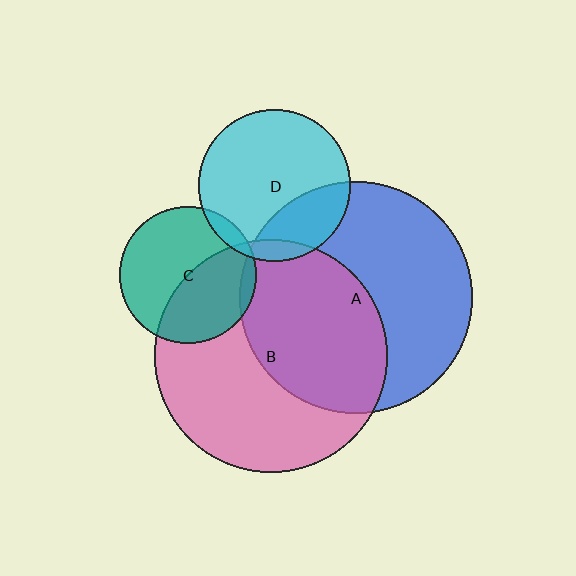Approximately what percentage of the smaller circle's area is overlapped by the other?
Approximately 45%.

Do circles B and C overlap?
Yes.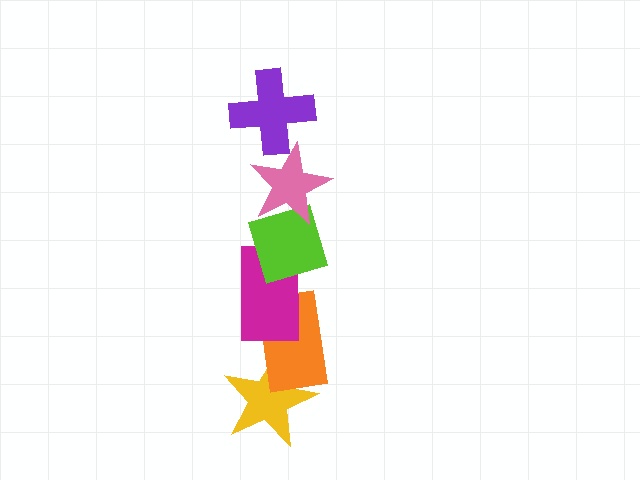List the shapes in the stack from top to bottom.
From top to bottom: the purple cross, the pink star, the lime diamond, the magenta rectangle, the orange rectangle, the yellow star.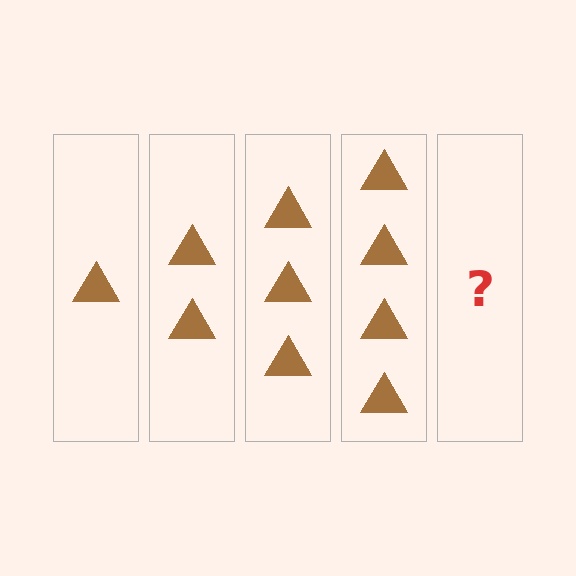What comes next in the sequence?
The next element should be 5 triangles.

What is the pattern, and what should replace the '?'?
The pattern is that each step adds one more triangle. The '?' should be 5 triangles.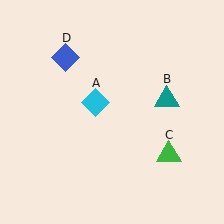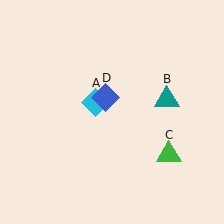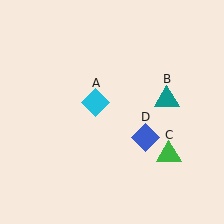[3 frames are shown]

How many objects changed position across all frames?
1 object changed position: blue diamond (object D).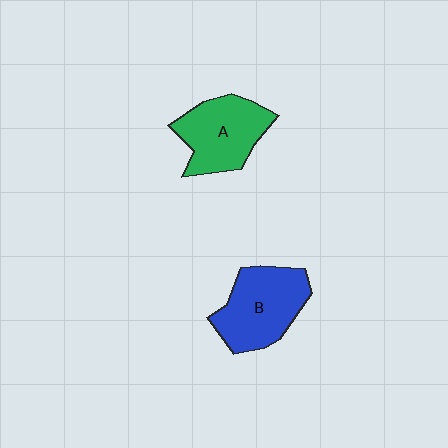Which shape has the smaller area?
Shape A (green).